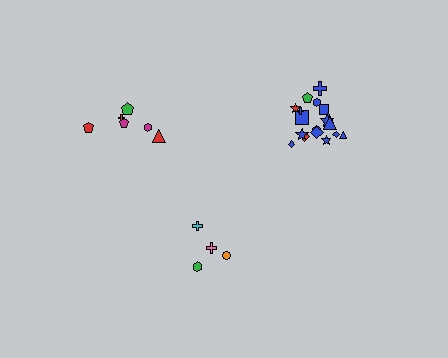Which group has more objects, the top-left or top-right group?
The top-right group.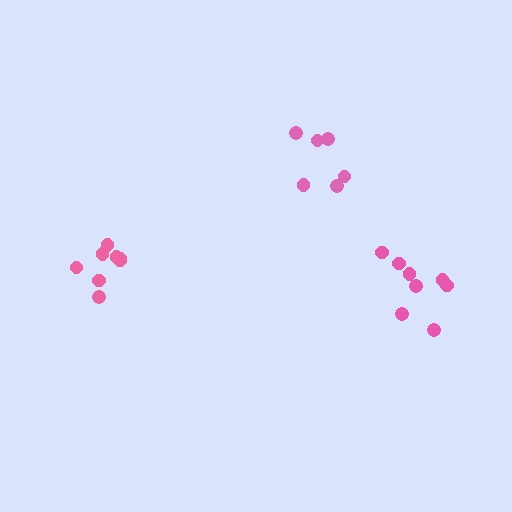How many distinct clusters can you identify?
There are 3 distinct clusters.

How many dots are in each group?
Group 1: 6 dots, Group 2: 8 dots, Group 3: 8 dots (22 total).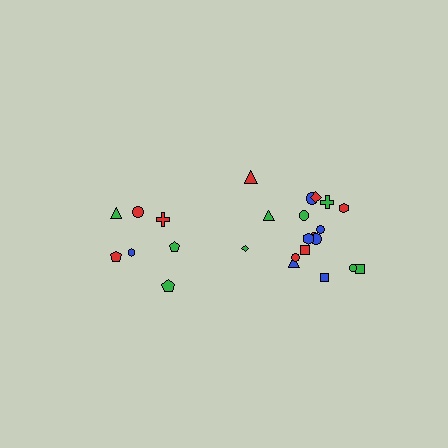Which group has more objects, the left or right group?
The right group.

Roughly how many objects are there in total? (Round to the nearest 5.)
Roughly 25 objects in total.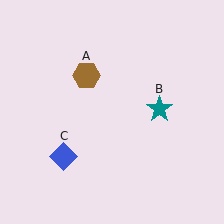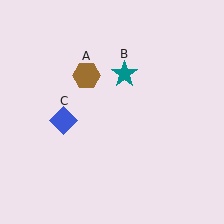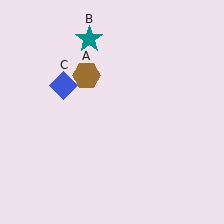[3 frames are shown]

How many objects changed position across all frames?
2 objects changed position: teal star (object B), blue diamond (object C).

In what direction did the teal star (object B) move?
The teal star (object B) moved up and to the left.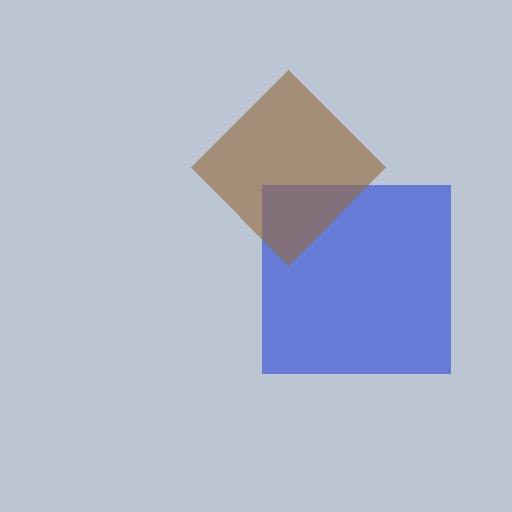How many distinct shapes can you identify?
There are 2 distinct shapes: a blue square, a brown diamond.